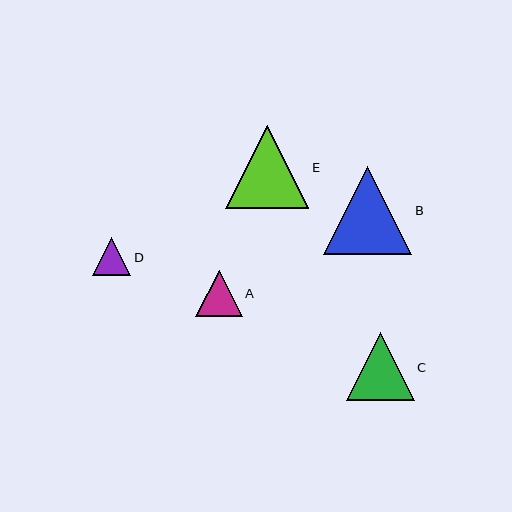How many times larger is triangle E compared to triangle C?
Triangle E is approximately 1.2 times the size of triangle C.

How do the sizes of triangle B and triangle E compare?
Triangle B and triangle E are approximately the same size.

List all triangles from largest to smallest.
From largest to smallest: B, E, C, A, D.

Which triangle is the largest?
Triangle B is the largest with a size of approximately 88 pixels.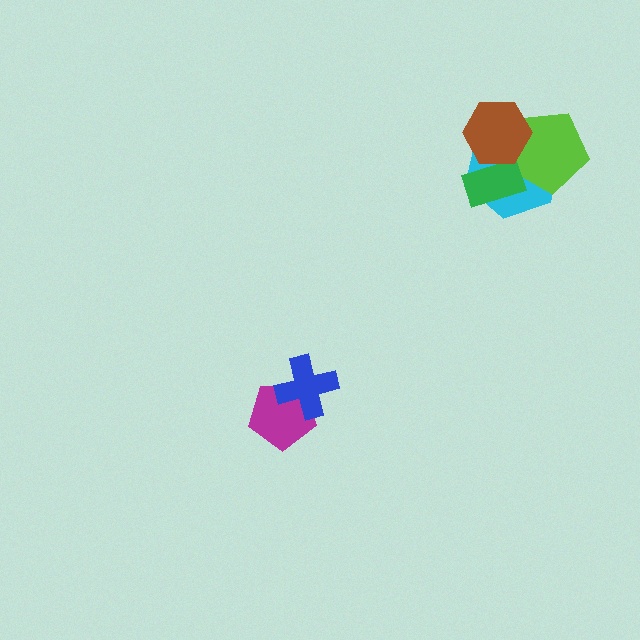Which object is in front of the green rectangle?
The brown hexagon is in front of the green rectangle.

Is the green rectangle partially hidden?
Yes, it is partially covered by another shape.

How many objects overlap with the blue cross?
1 object overlaps with the blue cross.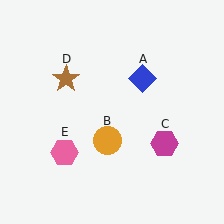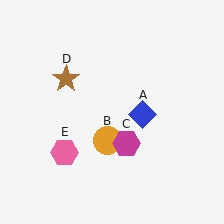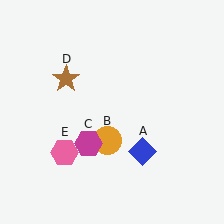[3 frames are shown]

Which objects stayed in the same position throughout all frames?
Orange circle (object B) and brown star (object D) and pink hexagon (object E) remained stationary.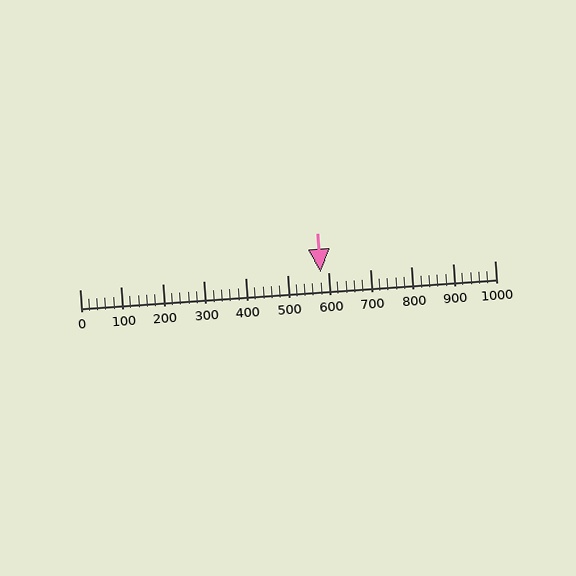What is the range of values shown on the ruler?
The ruler shows values from 0 to 1000.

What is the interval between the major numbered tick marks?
The major tick marks are spaced 100 units apart.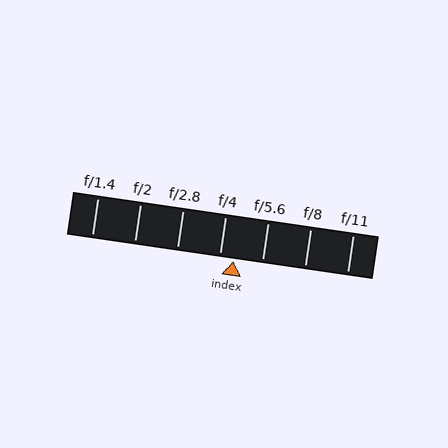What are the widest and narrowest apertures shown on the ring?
The widest aperture shown is f/1.4 and the narrowest is f/11.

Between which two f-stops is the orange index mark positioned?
The index mark is between f/4 and f/5.6.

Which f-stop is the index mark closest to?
The index mark is closest to f/4.